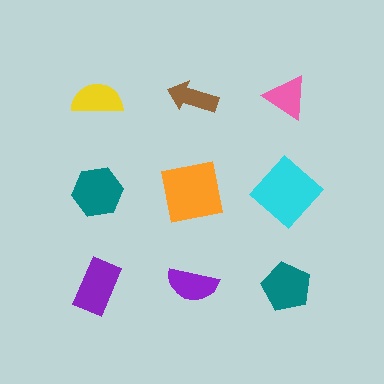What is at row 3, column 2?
A purple semicircle.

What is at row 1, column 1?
A yellow semicircle.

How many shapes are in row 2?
3 shapes.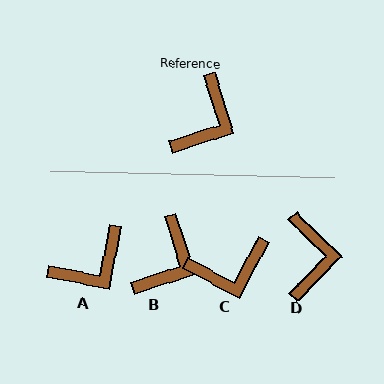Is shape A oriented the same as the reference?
No, it is off by about 29 degrees.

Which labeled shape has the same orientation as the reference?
B.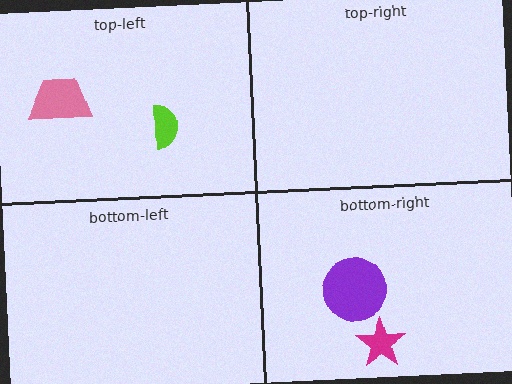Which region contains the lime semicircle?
The top-left region.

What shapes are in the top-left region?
The pink trapezoid, the lime semicircle.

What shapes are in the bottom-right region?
The purple circle, the magenta star.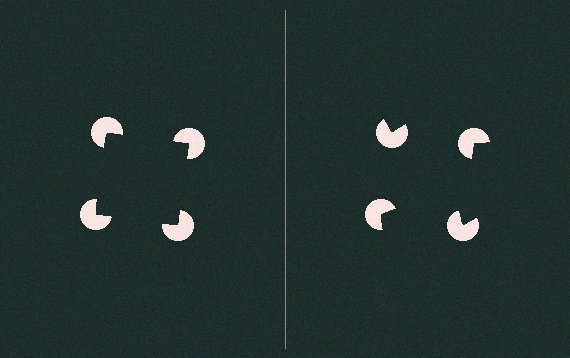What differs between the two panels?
The pac-man discs are positioned identically on both sides; only the wedge orientations differ. On the left they align to a square; on the right they are misaligned.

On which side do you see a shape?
An illusory square appears on the left side. On the right side the wedge cuts are rotated, so no coherent shape forms.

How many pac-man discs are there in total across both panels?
8 — 4 on each side.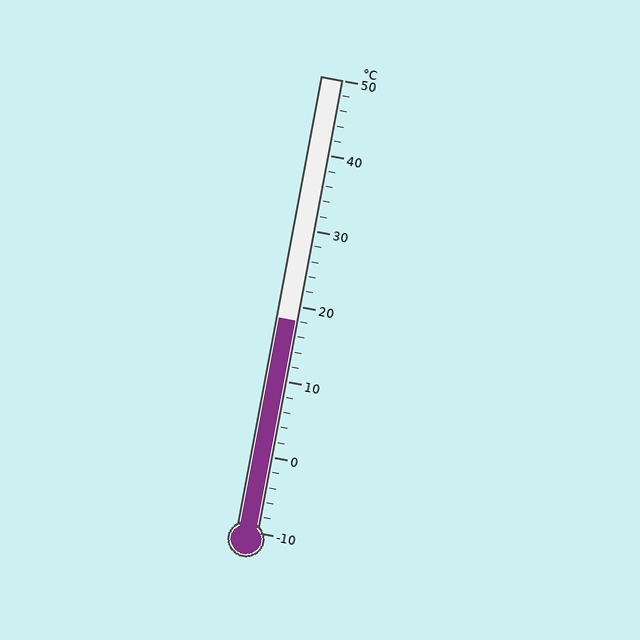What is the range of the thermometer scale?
The thermometer scale ranges from -10°C to 50°C.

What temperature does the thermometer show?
The thermometer shows approximately 18°C.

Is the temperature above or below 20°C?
The temperature is below 20°C.